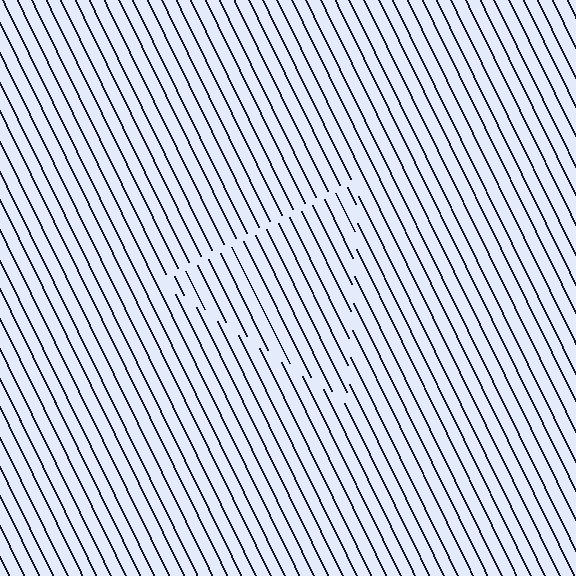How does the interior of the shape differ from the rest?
The interior of the shape contains the same grating, shifted by half a period — the contour is defined by the phase discontinuity where line-ends from the inner and outer gratings abut.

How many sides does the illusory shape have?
3 sides — the line-ends trace a triangle.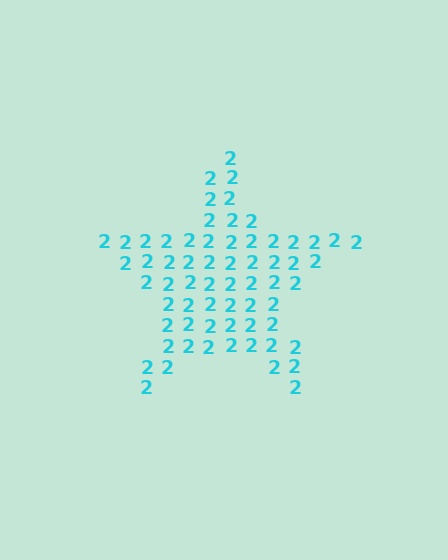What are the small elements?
The small elements are digit 2's.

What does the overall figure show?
The overall figure shows a star.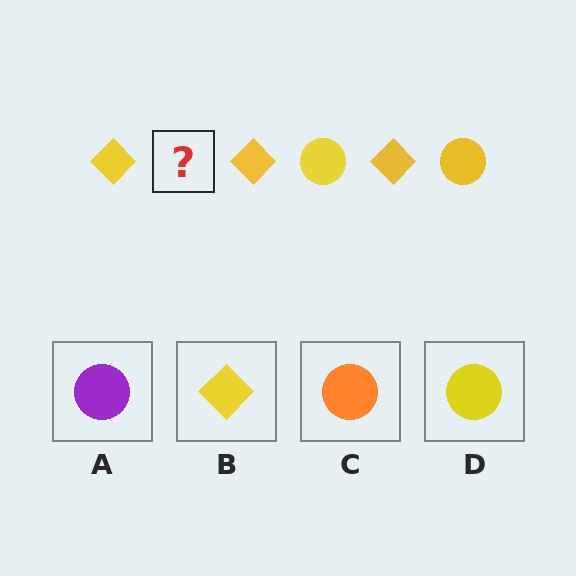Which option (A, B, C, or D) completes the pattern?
D.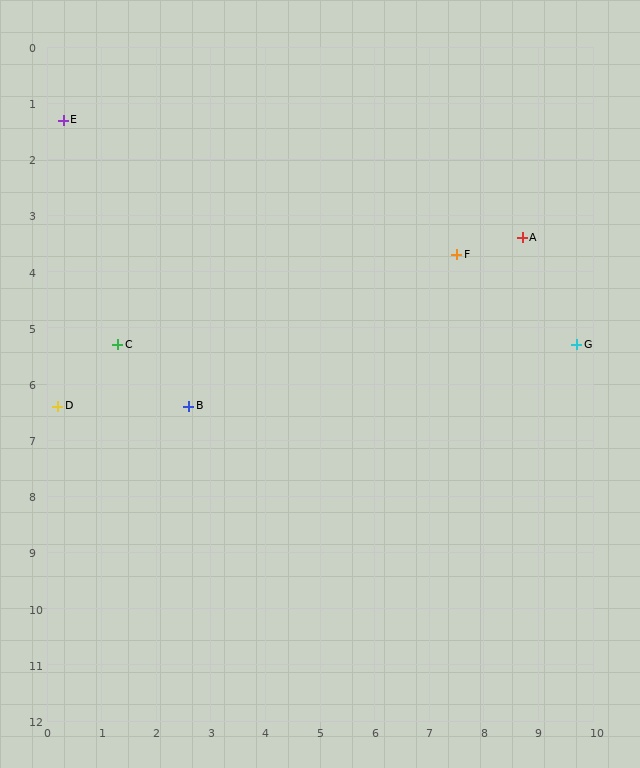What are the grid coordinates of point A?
Point A is at approximately (8.7, 3.4).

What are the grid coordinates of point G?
Point G is at approximately (9.7, 5.3).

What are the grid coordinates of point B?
Point B is at approximately (2.6, 6.4).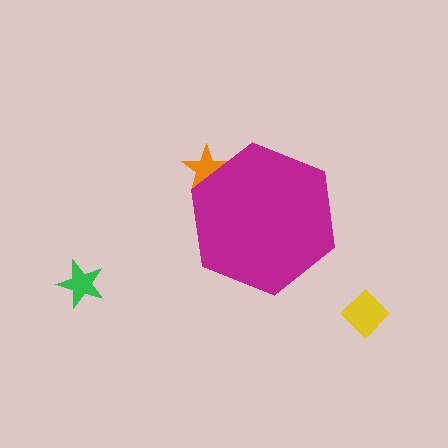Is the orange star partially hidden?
Yes, the orange star is partially hidden behind the magenta hexagon.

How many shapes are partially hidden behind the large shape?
1 shape is partially hidden.